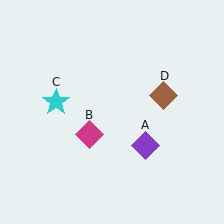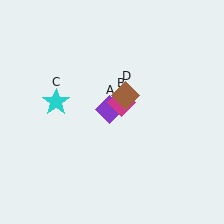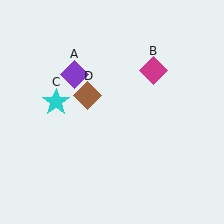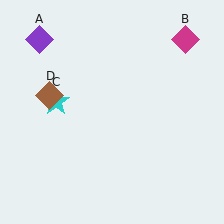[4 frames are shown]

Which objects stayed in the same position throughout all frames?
Cyan star (object C) remained stationary.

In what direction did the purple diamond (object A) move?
The purple diamond (object A) moved up and to the left.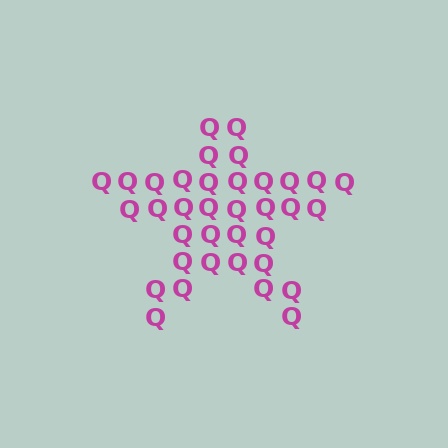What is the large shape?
The large shape is a star.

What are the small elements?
The small elements are letter Q's.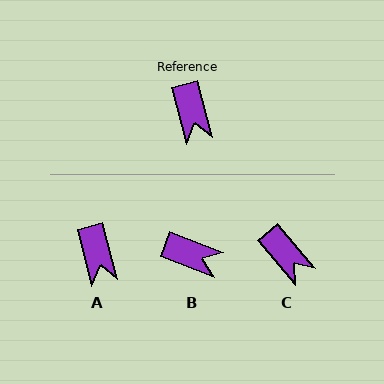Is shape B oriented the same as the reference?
No, it is off by about 55 degrees.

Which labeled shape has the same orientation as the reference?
A.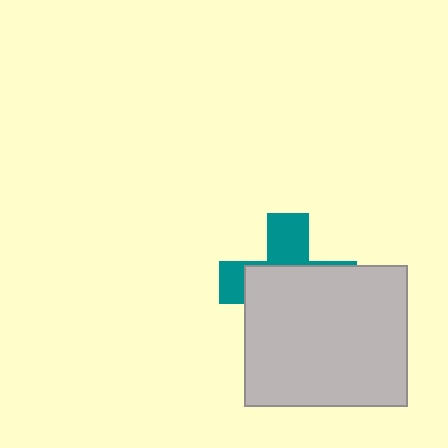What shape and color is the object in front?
The object in front is a light gray rectangle.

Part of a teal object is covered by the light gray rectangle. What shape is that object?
It is a cross.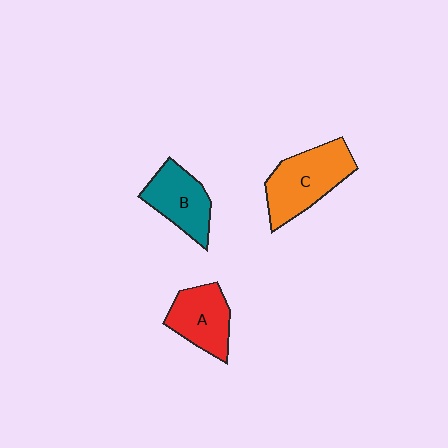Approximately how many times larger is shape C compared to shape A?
Approximately 1.3 times.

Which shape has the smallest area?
Shape A (red).